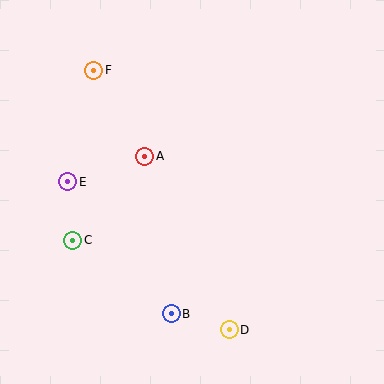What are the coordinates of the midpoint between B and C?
The midpoint between B and C is at (122, 277).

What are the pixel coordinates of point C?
Point C is at (73, 240).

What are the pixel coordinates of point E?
Point E is at (68, 182).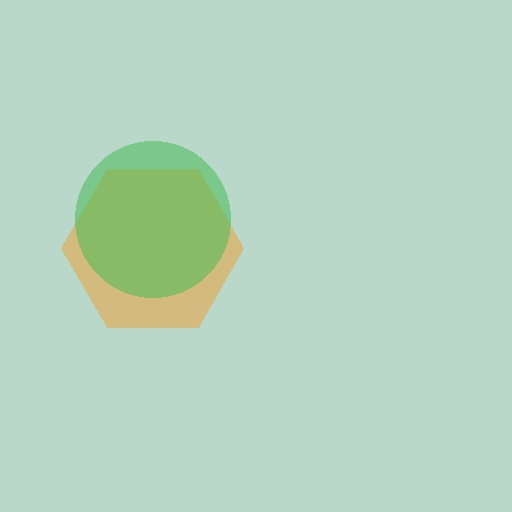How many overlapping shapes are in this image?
There are 2 overlapping shapes in the image.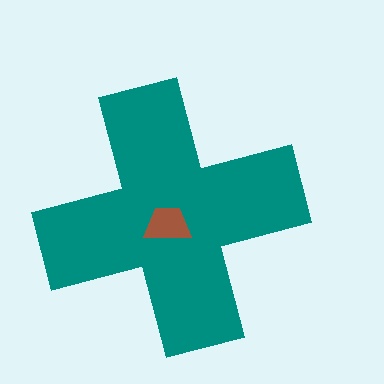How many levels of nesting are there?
2.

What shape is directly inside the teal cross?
The brown trapezoid.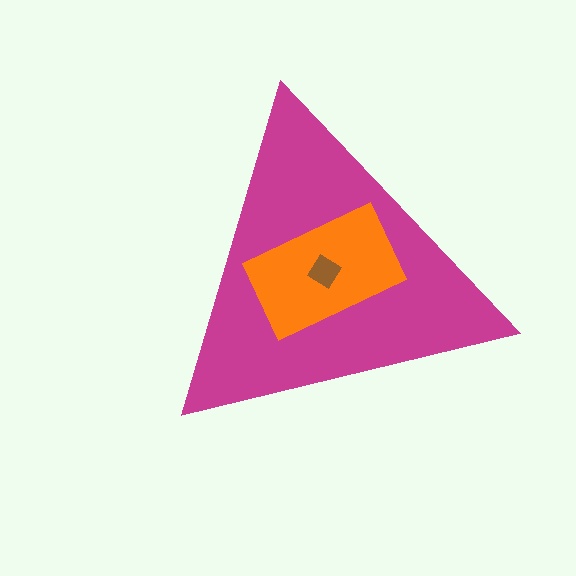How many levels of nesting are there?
3.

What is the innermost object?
The brown diamond.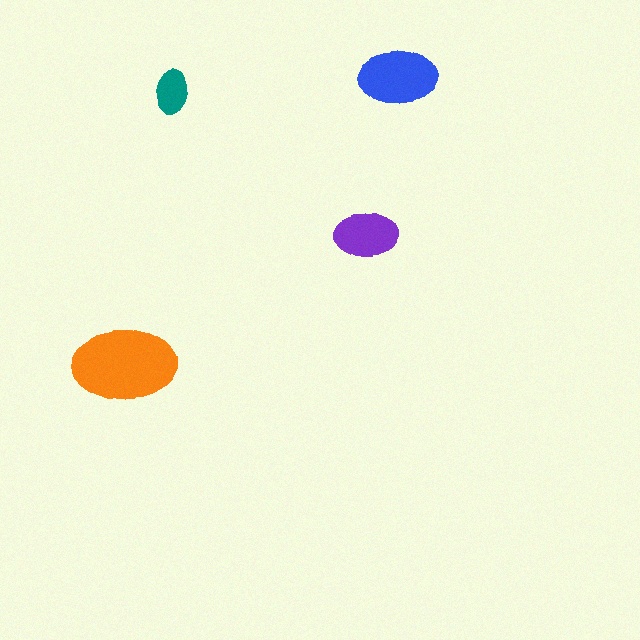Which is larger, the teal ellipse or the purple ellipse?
The purple one.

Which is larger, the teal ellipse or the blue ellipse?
The blue one.